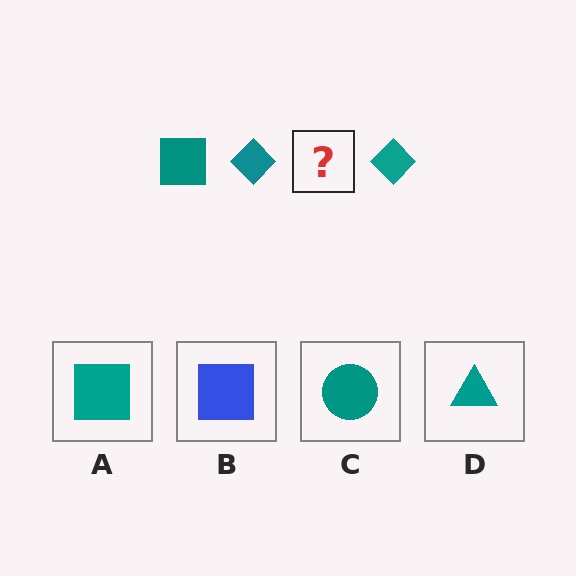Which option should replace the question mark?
Option A.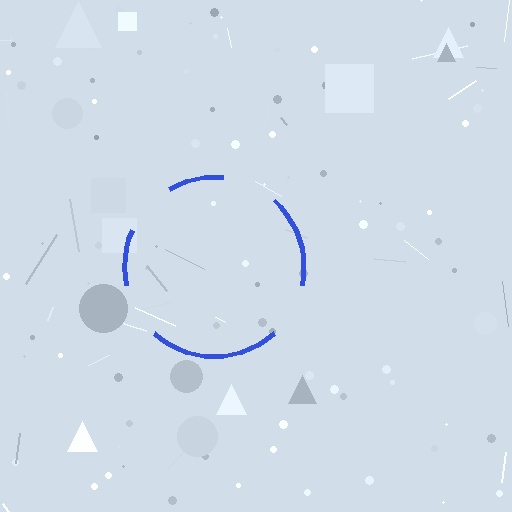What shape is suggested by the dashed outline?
The dashed outline suggests a circle.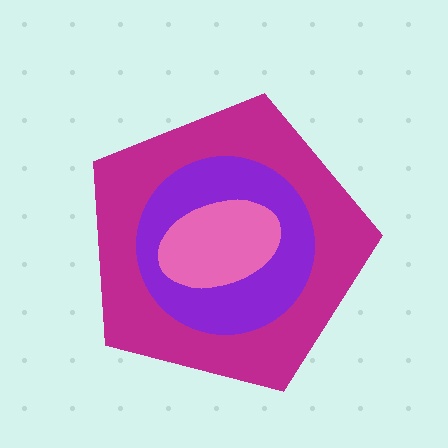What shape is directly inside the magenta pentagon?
The purple circle.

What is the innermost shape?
The pink ellipse.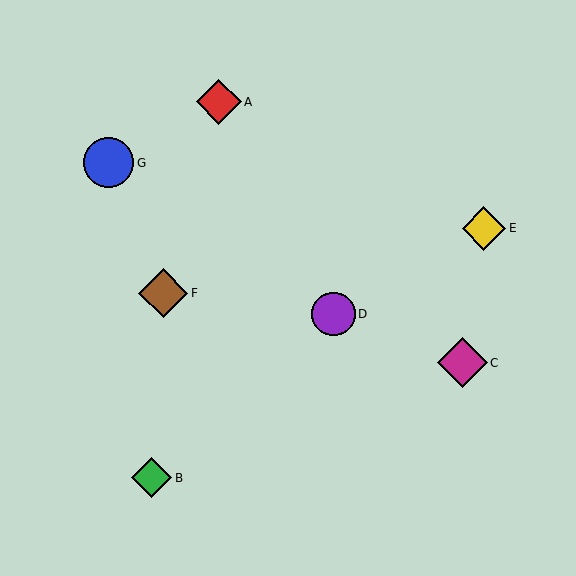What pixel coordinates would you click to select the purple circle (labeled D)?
Click at (333, 314) to select the purple circle D.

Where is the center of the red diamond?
The center of the red diamond is at (219, 102).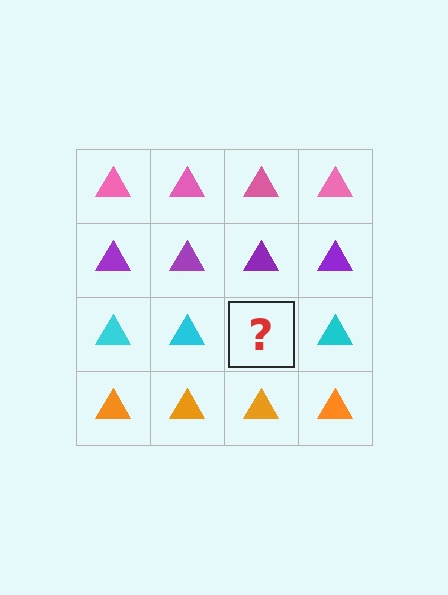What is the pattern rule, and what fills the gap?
The rule is that each row has a consistent color. The gap should be filled with a cyan triangle.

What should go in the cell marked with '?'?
The missing cell should contain a cyan triangle.